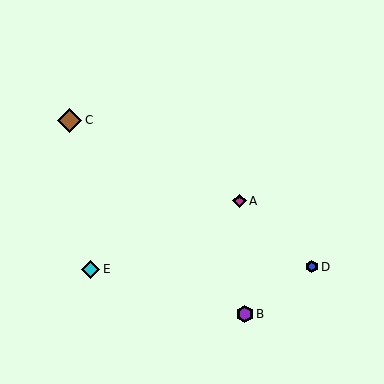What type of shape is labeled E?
Shape E is a cyan diamond.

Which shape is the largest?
The brown diamond (labeled C) is the largest.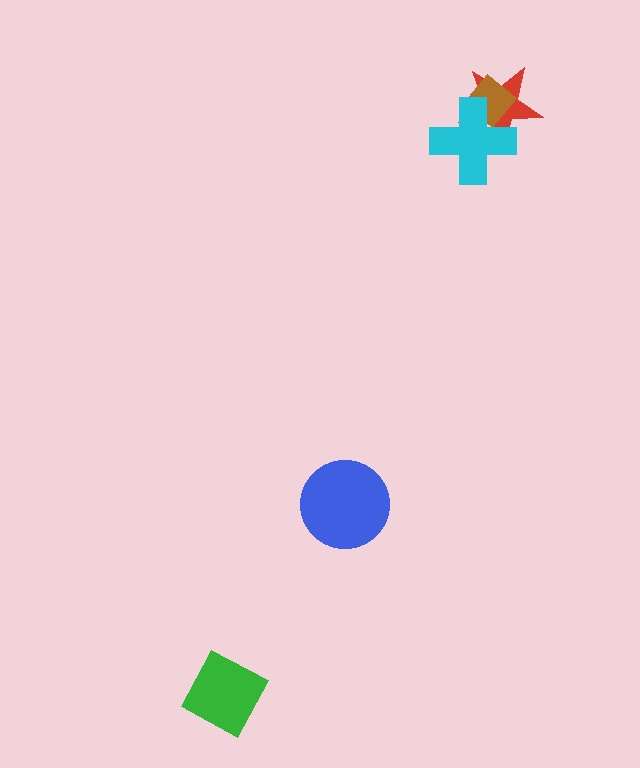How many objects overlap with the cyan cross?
2 objects overlap with the cyan cross.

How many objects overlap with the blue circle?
0 objects overlap with the blue circle.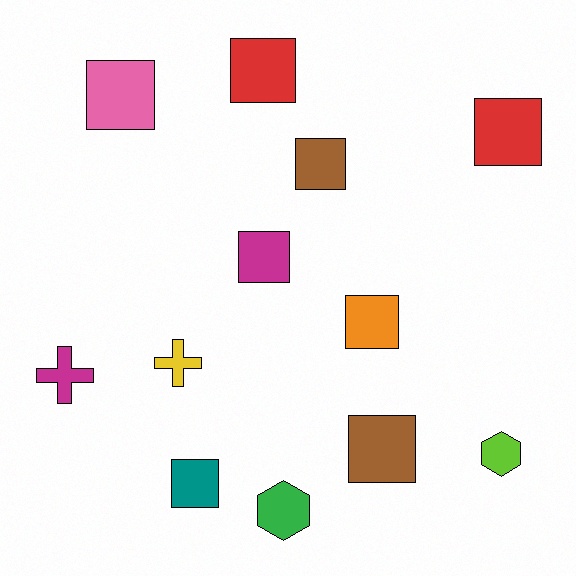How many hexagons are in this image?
There are 2 hexagons.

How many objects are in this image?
There are 12 objects.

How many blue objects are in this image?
There are no blue objects.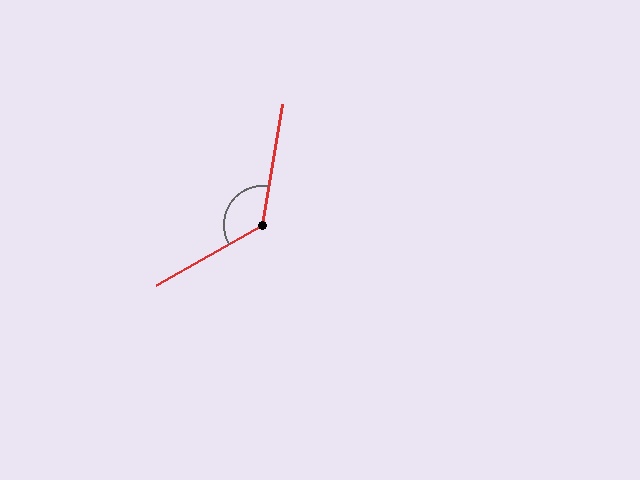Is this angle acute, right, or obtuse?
It is obtuse.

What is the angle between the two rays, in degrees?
Approximately 129 degrees.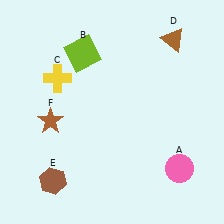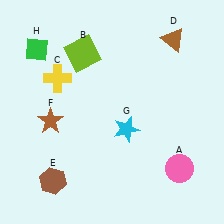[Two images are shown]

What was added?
A cyan star (G), a green diamond (H) were added in Image 2.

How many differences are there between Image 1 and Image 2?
There are 2 differences between the two images.